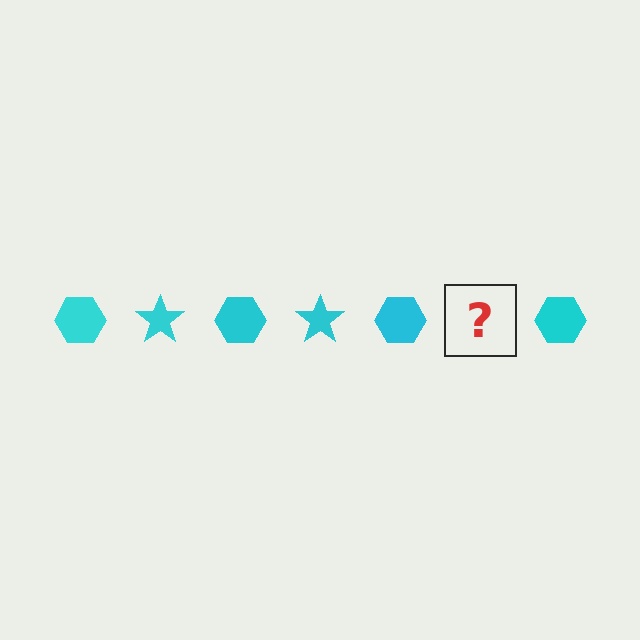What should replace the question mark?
The question mark should be replaced with a cyan star.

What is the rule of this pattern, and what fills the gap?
The rule is that the pattern cycles through hexagon, star shapes in cyan. The gap should be filled with a cyan star.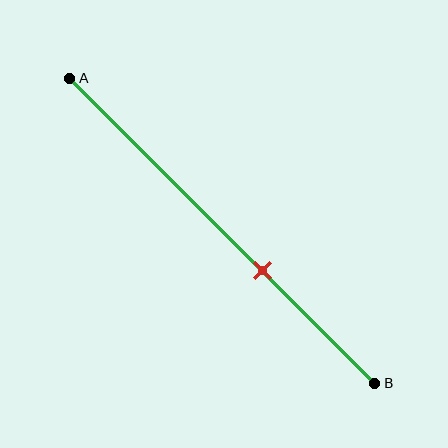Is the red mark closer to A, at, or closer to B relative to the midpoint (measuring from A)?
The red mark is closer to point B than the midpoint of segment AB.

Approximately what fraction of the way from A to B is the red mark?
The red mark is approximately 65% of the way from A to B.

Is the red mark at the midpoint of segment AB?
No, the mark is at about 65% from A, not at the 50% midpoint.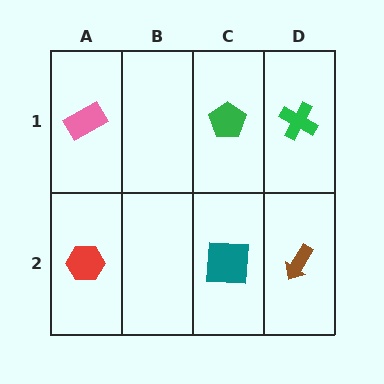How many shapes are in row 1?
3 shapes.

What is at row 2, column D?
A brown arrow.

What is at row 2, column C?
A teal square.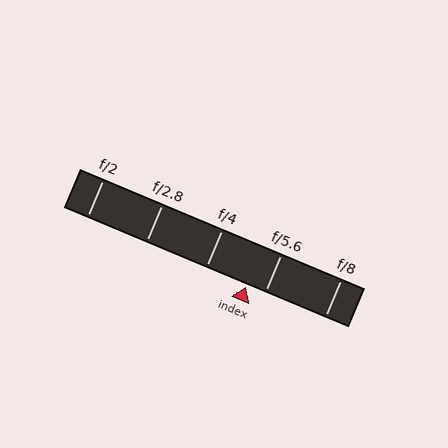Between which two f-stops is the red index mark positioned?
The index mark is between f/4 and f/5.6.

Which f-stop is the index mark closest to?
The index mark is closest to f/5.6.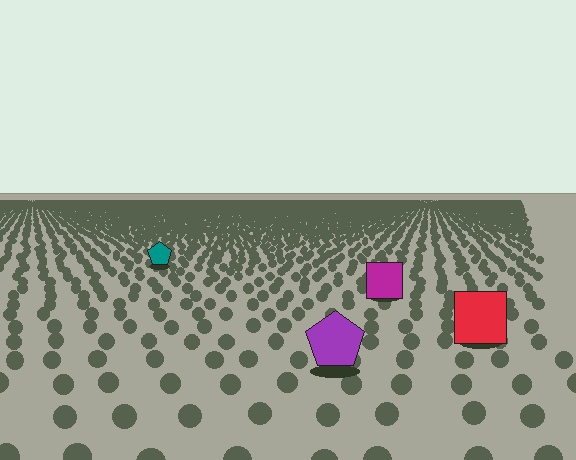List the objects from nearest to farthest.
From nearest to farthest: the purple pentagon, the red square, the magenta square, the teal pentagon.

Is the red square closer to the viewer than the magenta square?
Yes. The red square is closer — you can tell from the texture gradient: the ground texture is coarser near it.